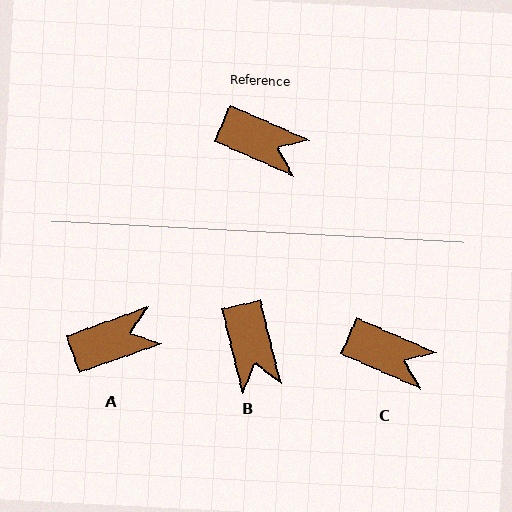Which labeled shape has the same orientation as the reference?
C.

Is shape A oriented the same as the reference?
No, it is off by about 43 degrees.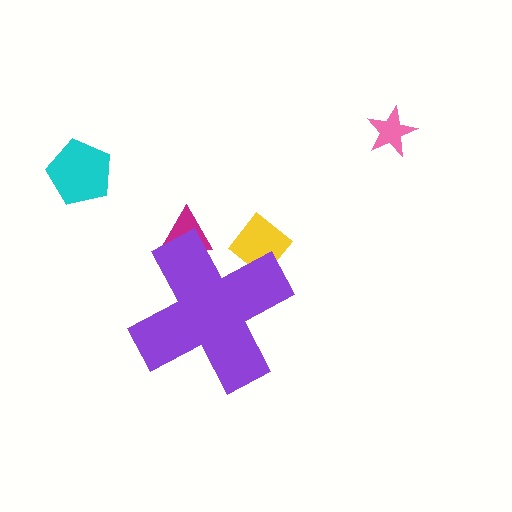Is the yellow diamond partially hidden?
Yes, the yellow diamond is partially hidden behind the purple cross.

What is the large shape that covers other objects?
A purple cross.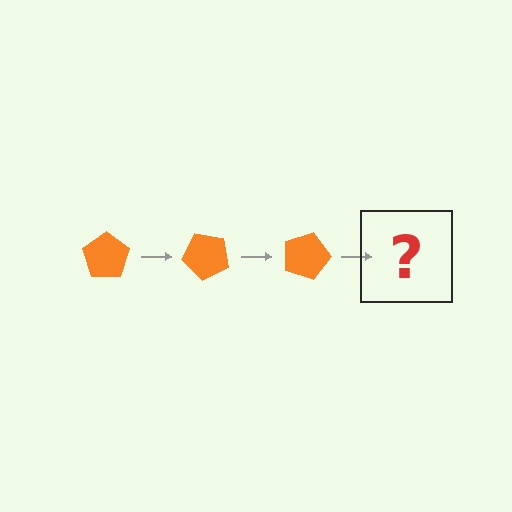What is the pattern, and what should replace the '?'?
The pattern is that the pentagon rotates 45 degrees each step. The '?' should be an orange pentagon rotated 135 degrees.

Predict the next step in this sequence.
The next step is an orange pentagon rotated 135 degrees.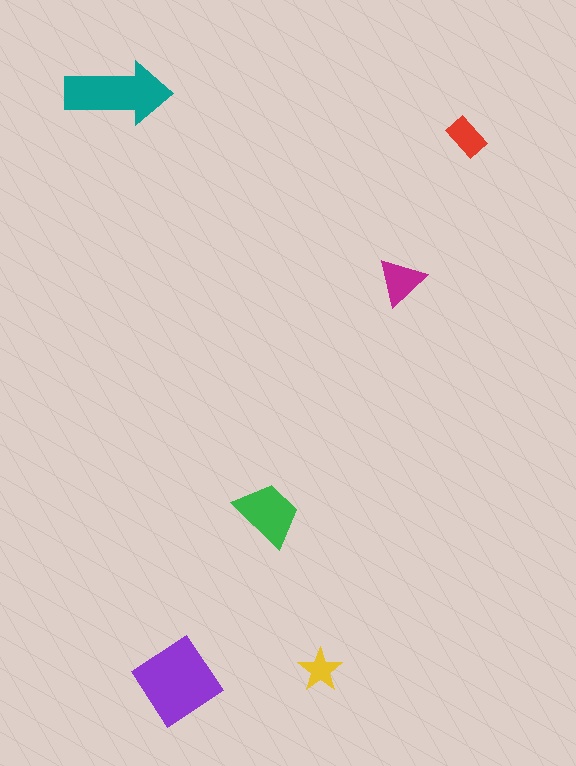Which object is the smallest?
The yellow star.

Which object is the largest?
The purple diamond.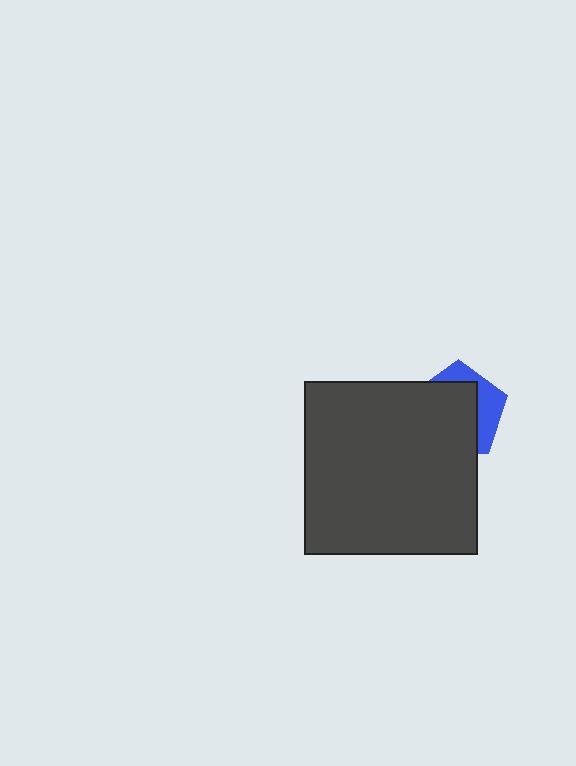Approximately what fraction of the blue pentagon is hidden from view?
Roughly 66% of the blue pentagon is hidden behind the dark gray square.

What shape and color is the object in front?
The object in front is a dark gray square.